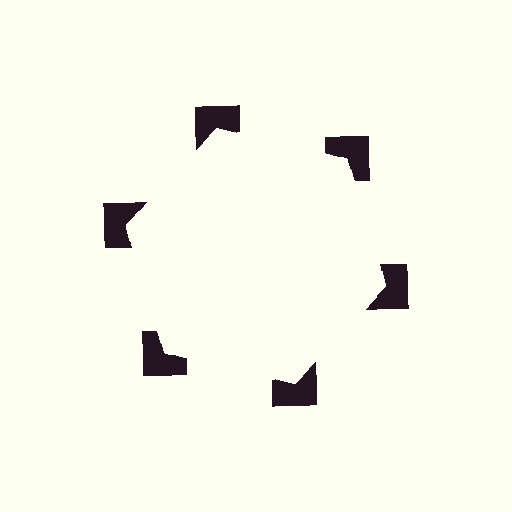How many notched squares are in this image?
There are 6 — one at each vertex of the illusory hexagon.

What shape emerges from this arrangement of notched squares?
An illusory hexagon — its edges are inferred from the aligned wedge cuts in the notched squares, not physically drawn.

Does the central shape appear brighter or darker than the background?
It typically appears slightly brighter than the background, even though no actual brightness change is drawn.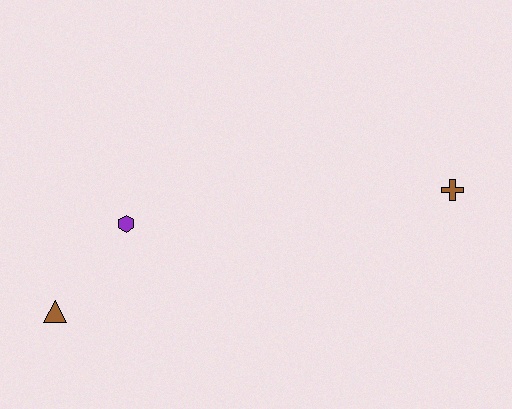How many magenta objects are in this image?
There are no magenta objects.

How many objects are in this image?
There are 3 objects.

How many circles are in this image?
There are no circles.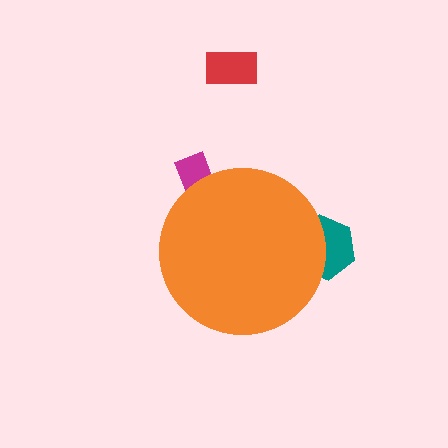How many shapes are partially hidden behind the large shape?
2 shapes are partially hidden.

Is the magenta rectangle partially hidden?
Yes, the magenta rectangle is partially hidden behind the orange circle.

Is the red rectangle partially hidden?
No, the red rectangle is fully visible.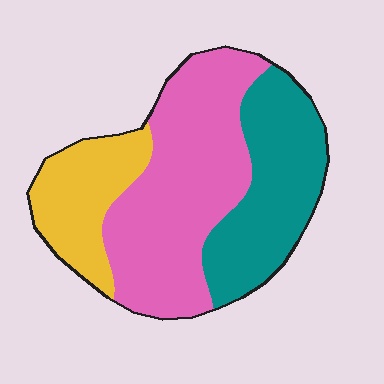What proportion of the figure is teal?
Teal takes up about one third (1/3) of the figure.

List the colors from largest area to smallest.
From largest to smallest: pink, teal, yellow.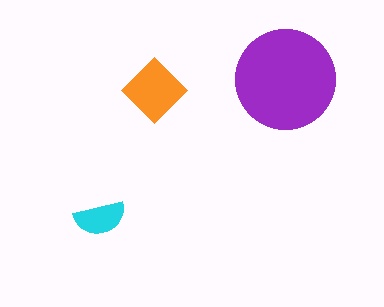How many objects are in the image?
There are 3 objects in the image.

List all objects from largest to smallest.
The purple circle, the orange diamond, the cyan semicircle.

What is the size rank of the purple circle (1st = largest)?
1st.